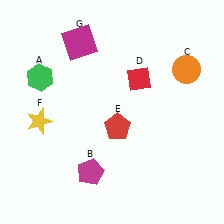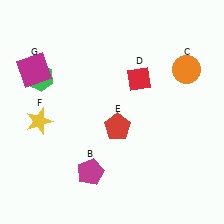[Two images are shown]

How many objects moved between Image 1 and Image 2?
1 object moved between the two images.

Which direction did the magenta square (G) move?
The magenta square (G) moved left.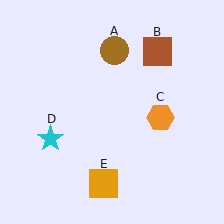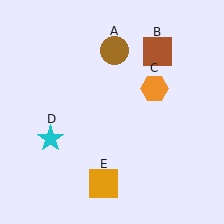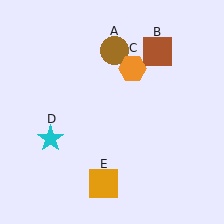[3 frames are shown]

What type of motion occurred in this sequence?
The orange hexagon (object C) rotated counterclockwise around the center of the scene.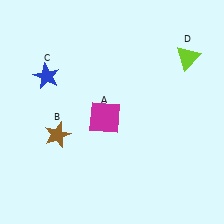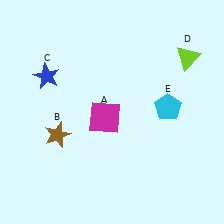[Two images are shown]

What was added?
A cyan pentagon (E) was added in Image 2.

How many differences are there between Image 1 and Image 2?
There is 1 difference between the two images.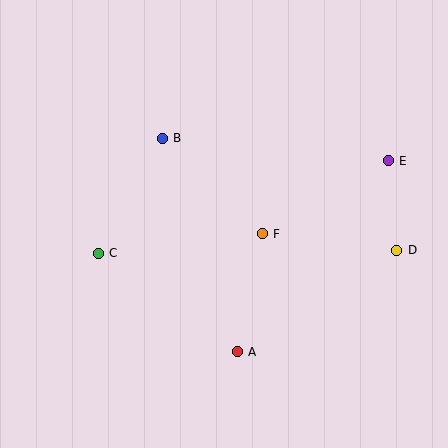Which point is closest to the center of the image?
Point F at (262, 234) is closest to the center.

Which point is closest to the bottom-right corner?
Point D is closest to the bottom-right corner.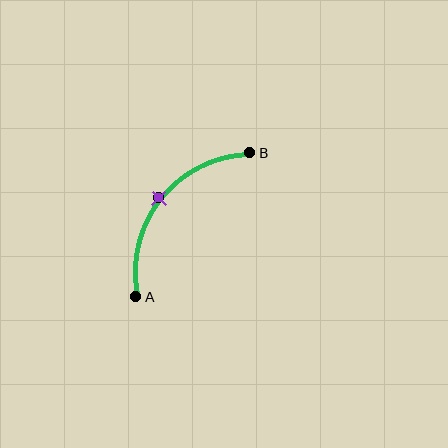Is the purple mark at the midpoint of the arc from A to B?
Yes. The purple mark lies on the arc at equal arc-length from both A and B — it is the arc midpoint.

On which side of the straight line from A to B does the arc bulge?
The arc bulges above and to the left of the straight line connecting A and B.